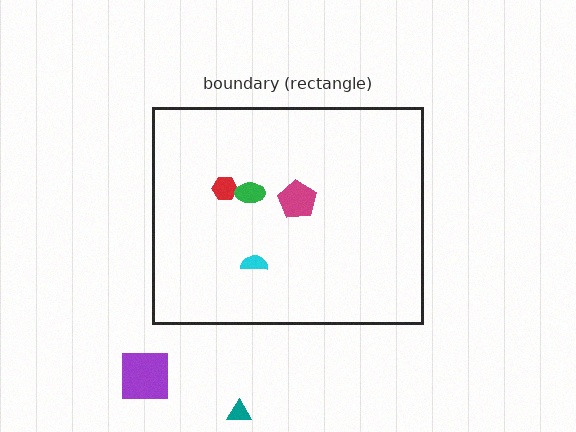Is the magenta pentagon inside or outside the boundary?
Inside.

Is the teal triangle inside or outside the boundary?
Outside.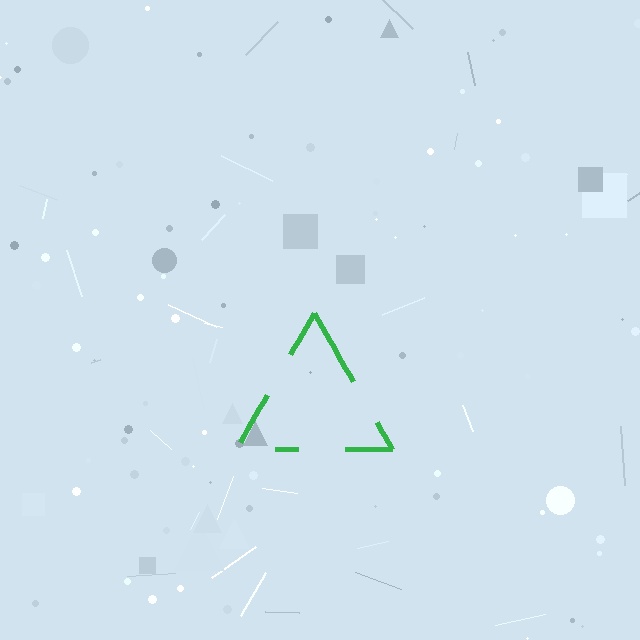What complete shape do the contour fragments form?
The contour fragments form a triangle.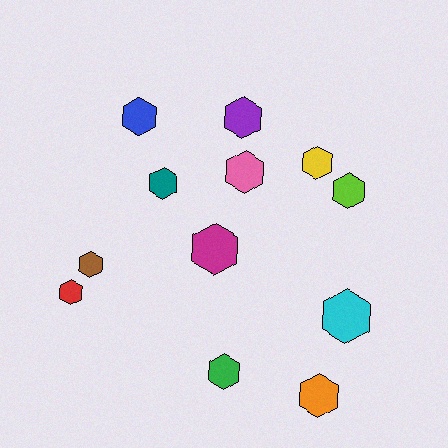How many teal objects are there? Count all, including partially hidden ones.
There is 1 teal object.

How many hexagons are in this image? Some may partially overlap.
There are 12 hexagons.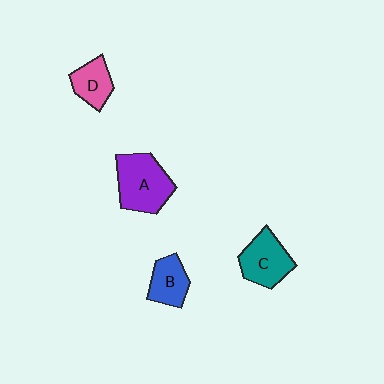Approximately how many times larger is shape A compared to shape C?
Approximately 1.3 times.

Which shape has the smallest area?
Shape D (pink).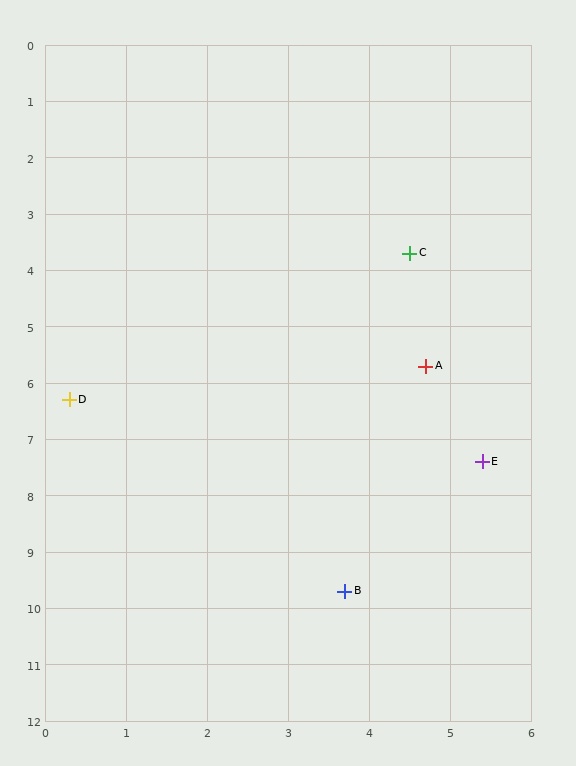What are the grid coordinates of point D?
Point D is at approximately (0.3, 6.3).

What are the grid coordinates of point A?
Point A is at approximately (4.7, 5.7).